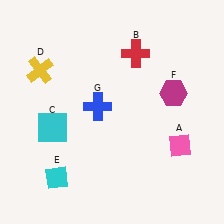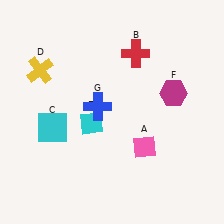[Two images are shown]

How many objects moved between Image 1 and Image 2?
2 objects moved between the two images.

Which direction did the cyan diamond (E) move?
The cyan diamond (E) moved up.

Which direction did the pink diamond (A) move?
The pink diamond (A) moved left.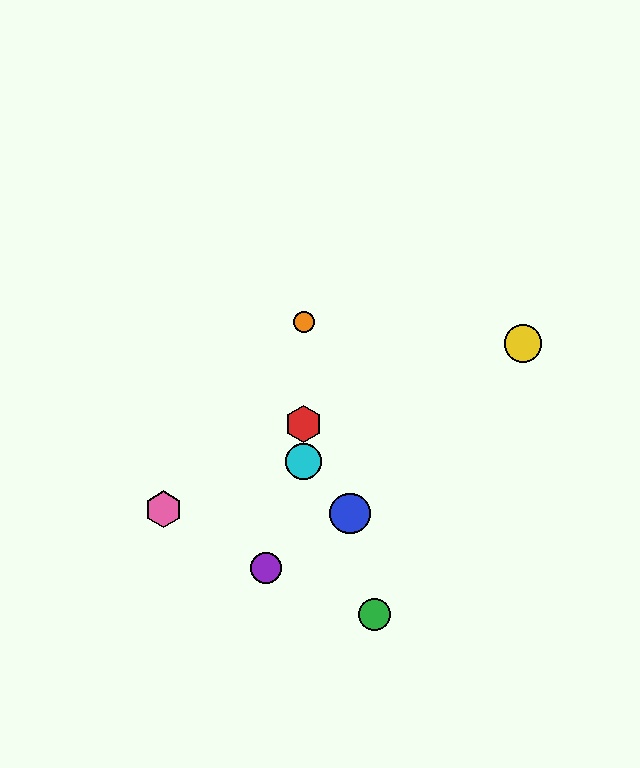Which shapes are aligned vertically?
The red hexagon, the orange circle, the cyan circle are aligned vertically.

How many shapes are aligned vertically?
3 shapes (the red hexagon, the orange circle, the cyan circle) are aligned vertically.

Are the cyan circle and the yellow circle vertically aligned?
No, the cyan circle is at x≈304 and the yellow circle is at x≈523.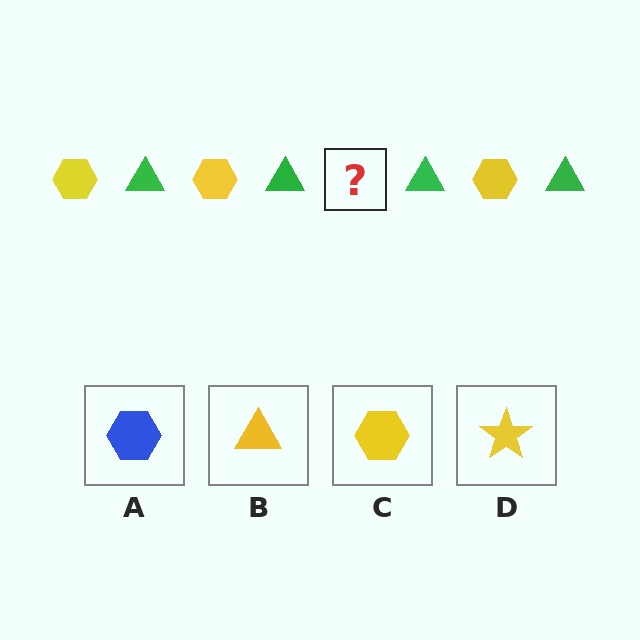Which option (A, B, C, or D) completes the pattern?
C.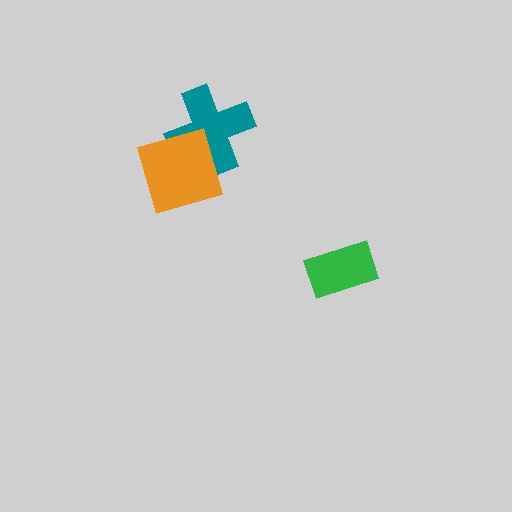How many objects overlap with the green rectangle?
0 objects overlap with the green rectangle.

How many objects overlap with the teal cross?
1 object overlaps with the teal cross.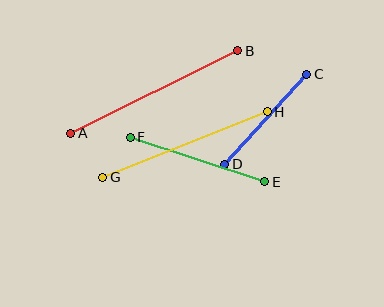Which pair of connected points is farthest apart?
Points A and B are farthest apart.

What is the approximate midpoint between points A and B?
The midpoint is at approximately (154, 92) pixels.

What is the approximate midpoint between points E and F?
The midpoint is at approximately (198, 159) pixels.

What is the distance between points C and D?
The distance is approximately 122 pixels.